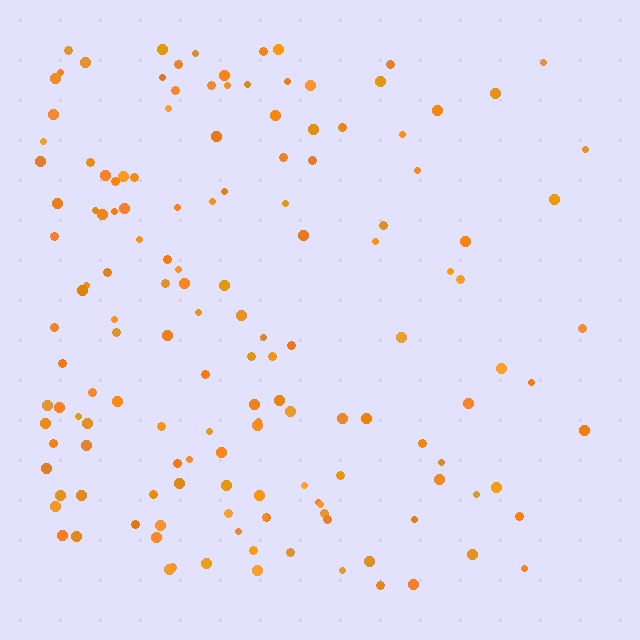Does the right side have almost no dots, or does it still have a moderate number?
Still a moderate number, just noticeably fewer than the left.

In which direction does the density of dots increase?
From right to left, with the left side densest.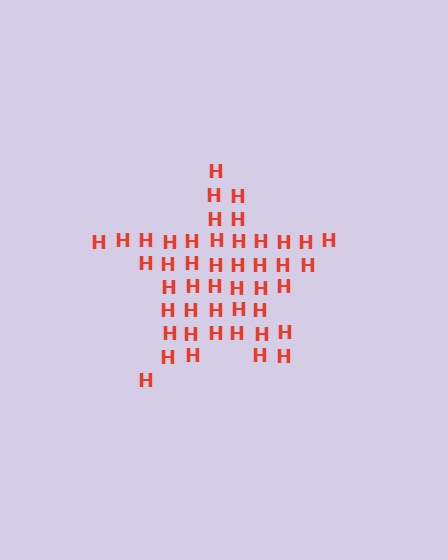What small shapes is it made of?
It is made of small letter H's.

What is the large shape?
The large shape is a star.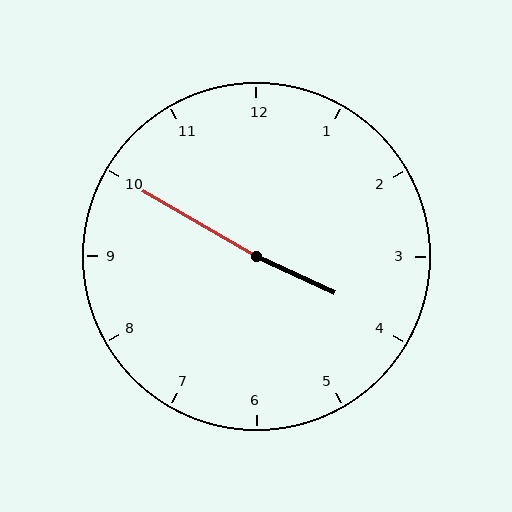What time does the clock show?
3:50.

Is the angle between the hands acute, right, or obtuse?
It is obtuse.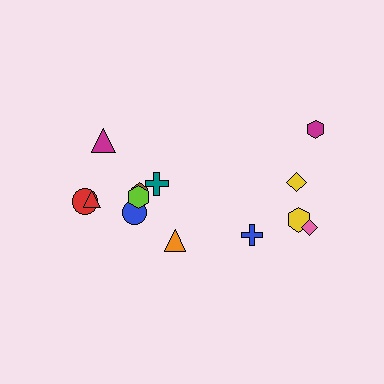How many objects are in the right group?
There are 5 objects.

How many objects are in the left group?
There are 8 objects.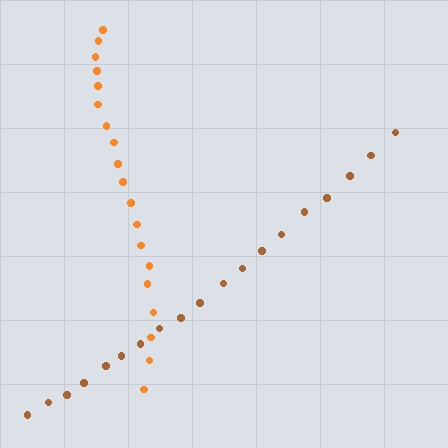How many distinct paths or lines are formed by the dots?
There are 2 distinct paths.